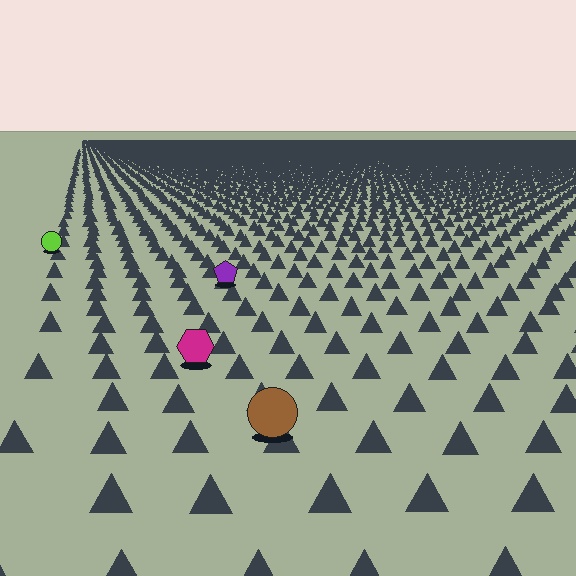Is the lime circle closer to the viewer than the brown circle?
No. The brown circle is closer — you can tell from the texture gradient: the ground texture is coarser near it.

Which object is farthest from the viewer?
The lime circle is farthest from the viewer. It appears smaller and the ground texture around it is denser.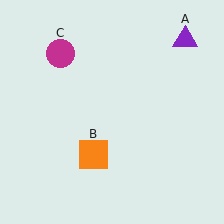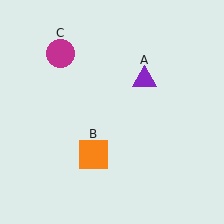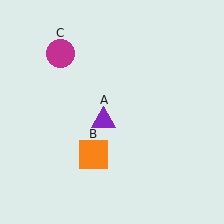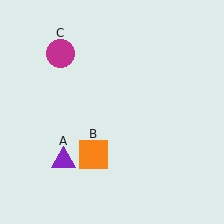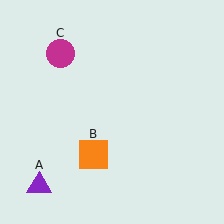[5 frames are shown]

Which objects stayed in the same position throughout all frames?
Orange square (object B) and magenta circle (object C) remained stationary.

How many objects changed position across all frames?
1 object changed position: purple triangle (object A).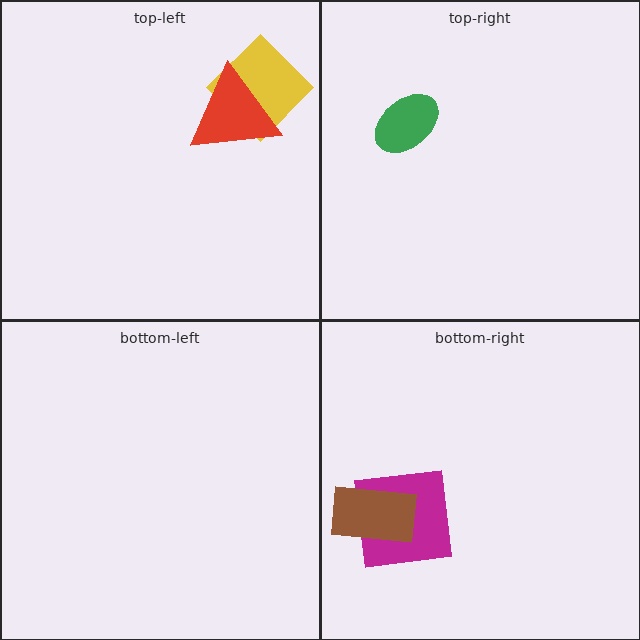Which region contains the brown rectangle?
The bottom-right region.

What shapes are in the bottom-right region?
The magenta square, the brown rectangle.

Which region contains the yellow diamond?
The top-left region.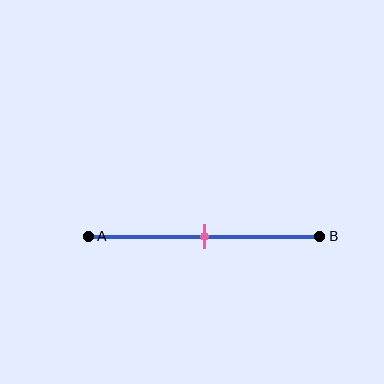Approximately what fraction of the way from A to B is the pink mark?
The pink mark is approximately 50% of the way from A to B.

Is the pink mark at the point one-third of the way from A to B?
No, the mark is at about 50% from A, not at the 33% one-third point.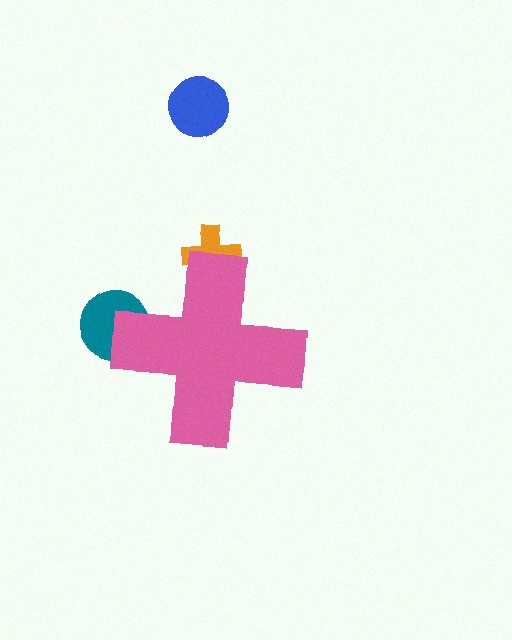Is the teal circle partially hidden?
Yes, the teal circle is partially hidden behind the pink cross.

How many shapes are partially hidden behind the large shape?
2 shapes are partially hidden.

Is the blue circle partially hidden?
No, the blue circle is fully visible.